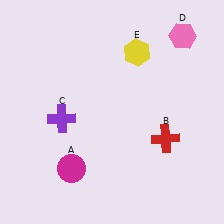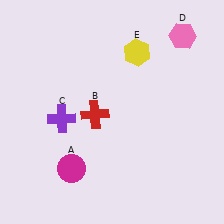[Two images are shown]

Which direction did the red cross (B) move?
The red cross (B) moved left.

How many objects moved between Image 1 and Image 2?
1 object moved between the two images.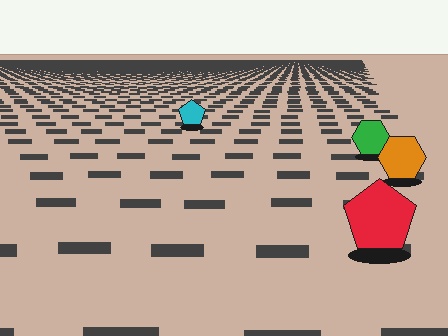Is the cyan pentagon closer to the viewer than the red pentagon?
No. The red pentagon is closer — you can tell from the texture gradient: the ground texture is coarser near it.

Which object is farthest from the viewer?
The cyan pentagon is farthest from the viewer. It appears smaller and the ground texture around it is denser.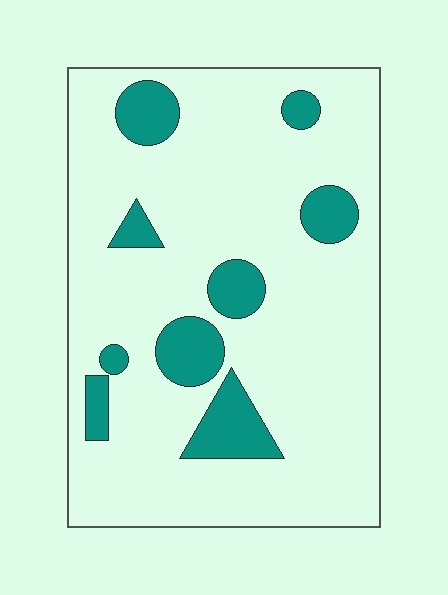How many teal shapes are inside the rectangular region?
9.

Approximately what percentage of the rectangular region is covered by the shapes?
Approximately 15%.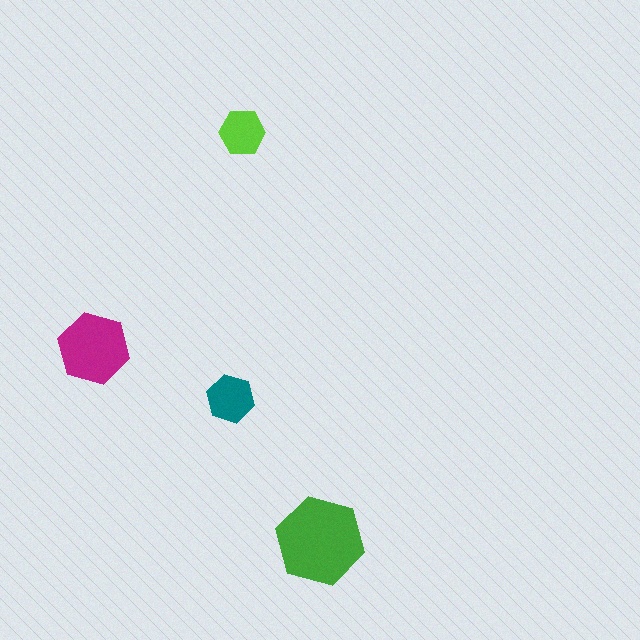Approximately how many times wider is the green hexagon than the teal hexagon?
About 2 times wider.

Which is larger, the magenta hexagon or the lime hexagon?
The magenta one.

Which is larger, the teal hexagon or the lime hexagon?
The teal one.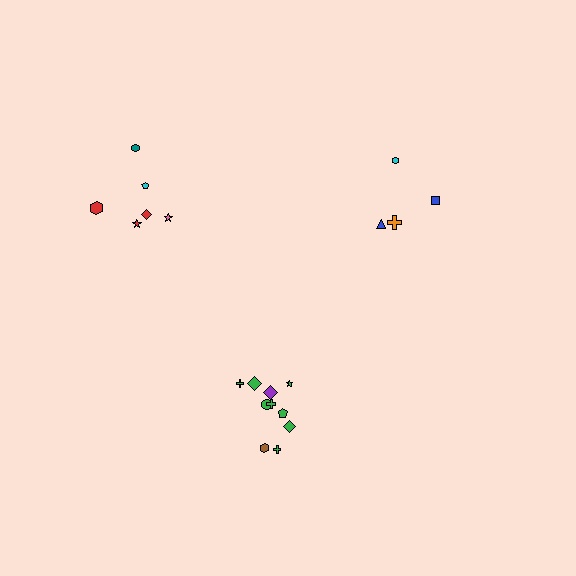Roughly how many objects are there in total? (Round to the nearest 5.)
Roughly 20 objects in total.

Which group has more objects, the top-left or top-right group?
The top-left group.